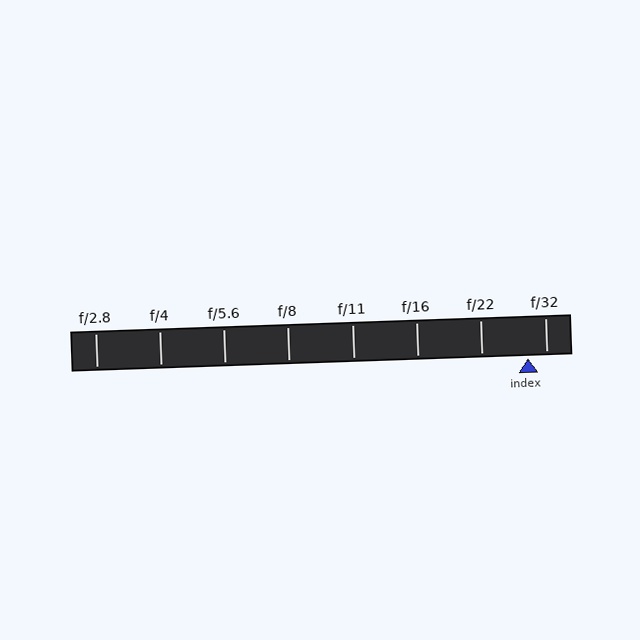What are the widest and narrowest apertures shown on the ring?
The widest aperture shown is f/2.8 and the narrowest is f/32.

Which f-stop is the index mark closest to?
The index mark is closest to f/32.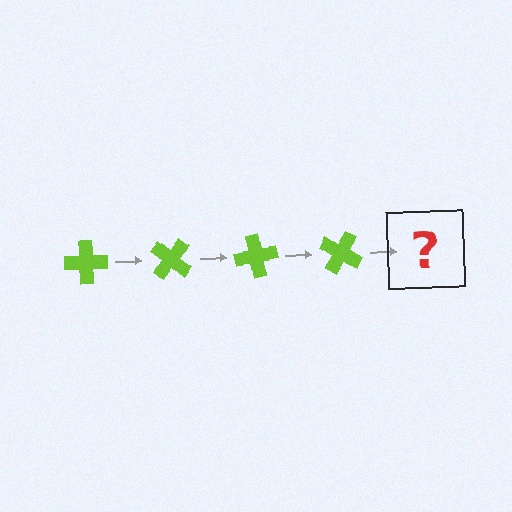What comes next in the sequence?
The next element should be a lime cross rotated 160 degrees.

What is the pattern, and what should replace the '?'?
The pattern is that the cross rotates 40 degrees each step. The '?' should be a lime cross rotated 160 degrees.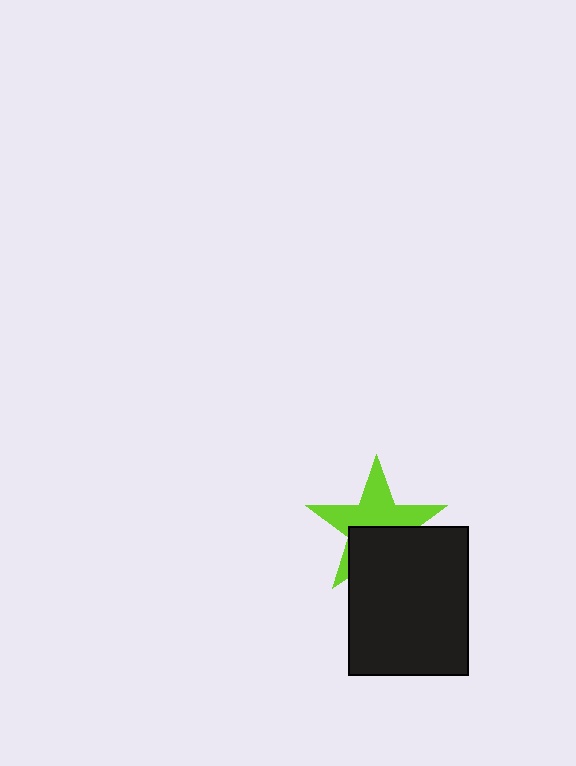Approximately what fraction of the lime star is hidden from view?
Roughly 44% of the lime star is hidden behind the black rectangle.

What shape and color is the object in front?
The object in front is a black rectangle.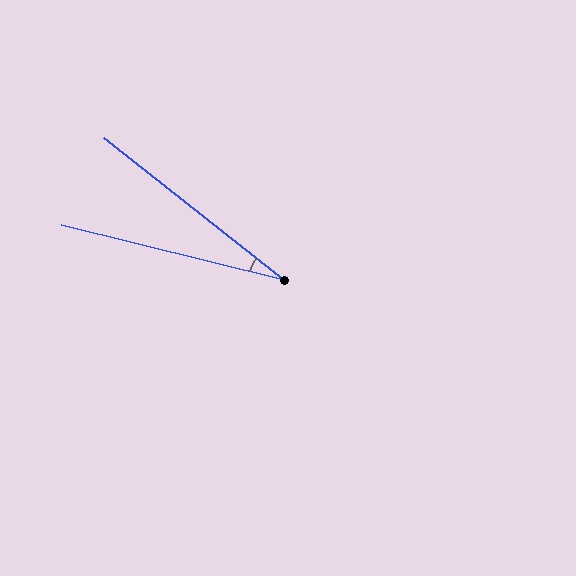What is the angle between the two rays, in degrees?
Approximately 24 degrees.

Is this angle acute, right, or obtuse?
It is acute.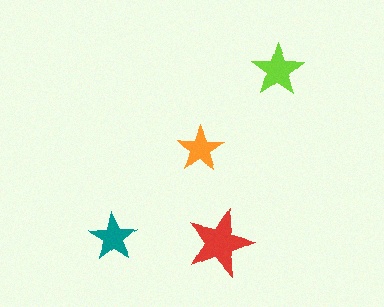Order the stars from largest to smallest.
the red one, the lime one, the teal one, the orange one.